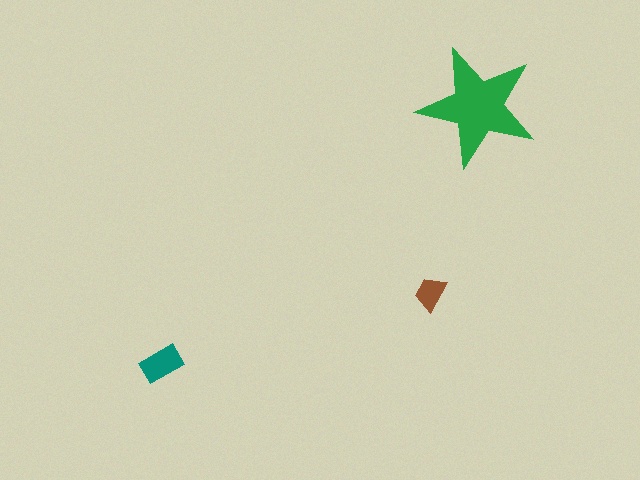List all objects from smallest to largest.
The brown trapezoid, the teal rectangle, the green star.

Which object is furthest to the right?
The green star is rightmost.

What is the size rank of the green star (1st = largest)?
1st.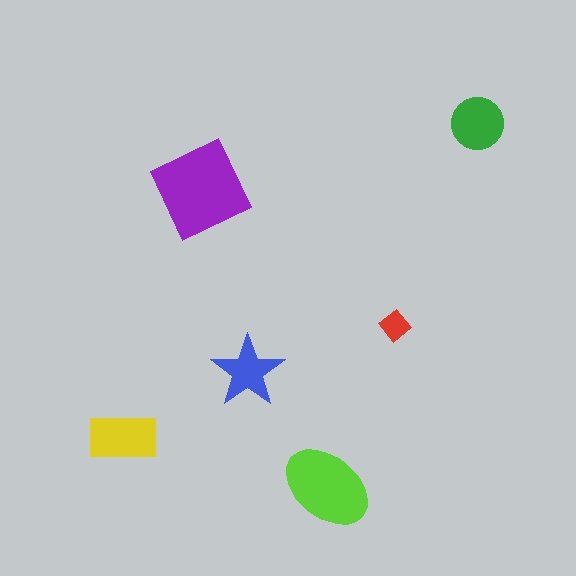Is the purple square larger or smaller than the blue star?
Larger.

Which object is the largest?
The purple square.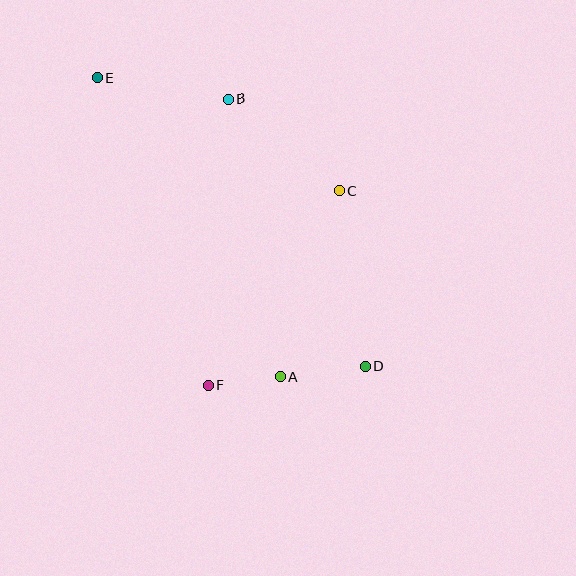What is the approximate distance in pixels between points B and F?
The distance between B and F is approximately 287 pixels.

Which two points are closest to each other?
Points A and F are closest to each other.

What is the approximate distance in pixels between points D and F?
The distance between D and F is approximately 158 pixels.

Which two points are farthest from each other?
Points D and E are farthest from each other.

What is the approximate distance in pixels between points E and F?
The distance between E and F is approximately 327 pixels.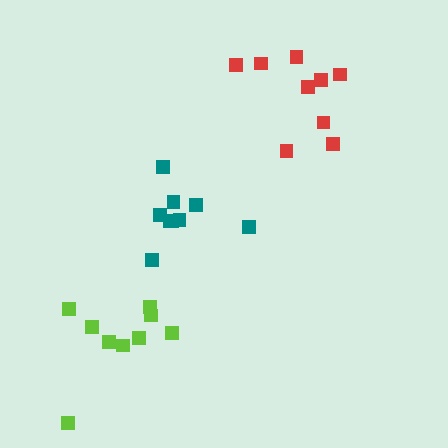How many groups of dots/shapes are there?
There are 3 groups.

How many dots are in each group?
Group 1: 9 dots, Group 2: 9 dots, Group 3: 9 dots (27 total).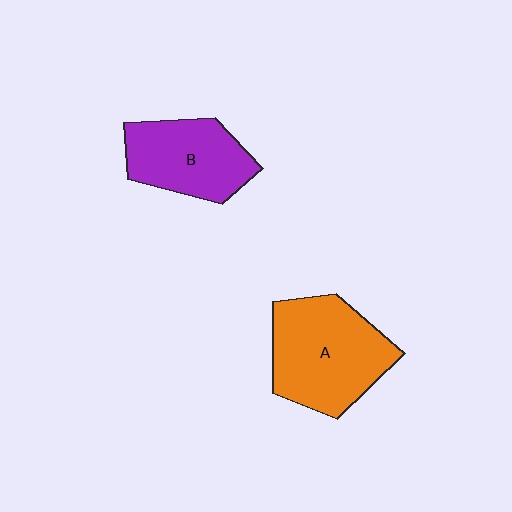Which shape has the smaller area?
Shape B (purple).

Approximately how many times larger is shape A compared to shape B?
Approximately 1.3 times.